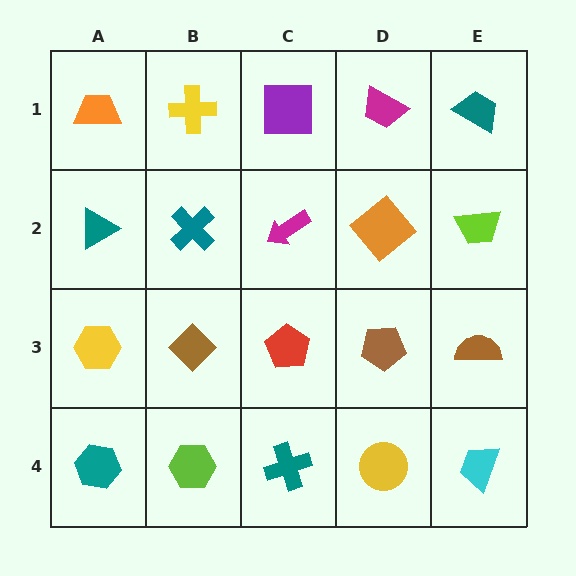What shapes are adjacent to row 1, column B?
A teal cross (row 2, column B), an orange trapezoid (row 1, column A), a purple square (row 1, column C).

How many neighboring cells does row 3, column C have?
4.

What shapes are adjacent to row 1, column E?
A lime trapezoid (row 2, column E), a magenta trapezoid (row 1, column D).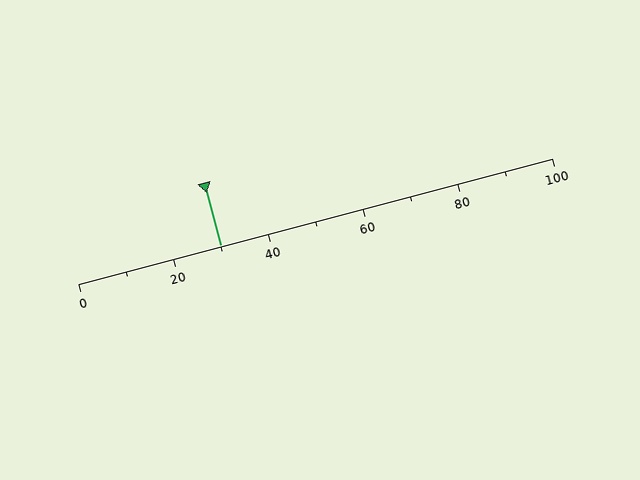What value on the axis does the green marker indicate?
The marker indicates approximately 30.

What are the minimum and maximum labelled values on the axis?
The axis runs from 0 to 100.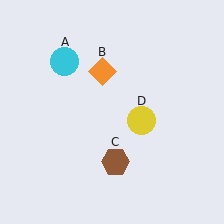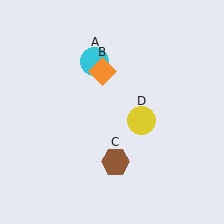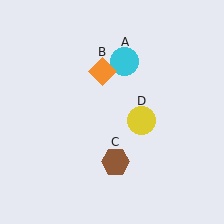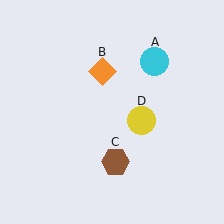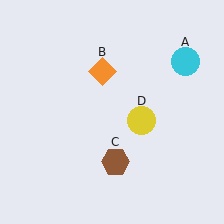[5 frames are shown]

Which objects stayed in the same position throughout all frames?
Orange diamond (object B) and brown hexagon (object C) and yellow circle (object D) remained stationary.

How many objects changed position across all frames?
1 object changed position: cyan circle (object A).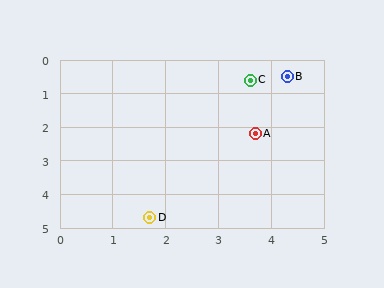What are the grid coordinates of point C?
Point C is at approximately (3.6, 0.6).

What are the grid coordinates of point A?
Point A is at approximately (3.7, 2.2).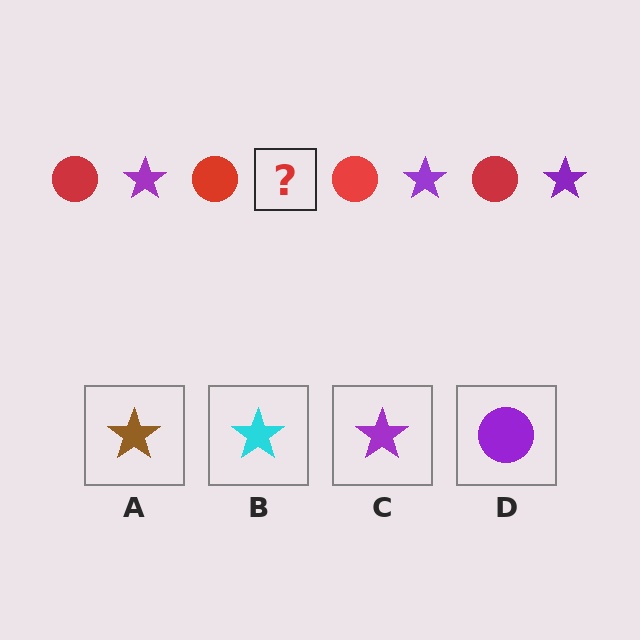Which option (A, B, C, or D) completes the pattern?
C.